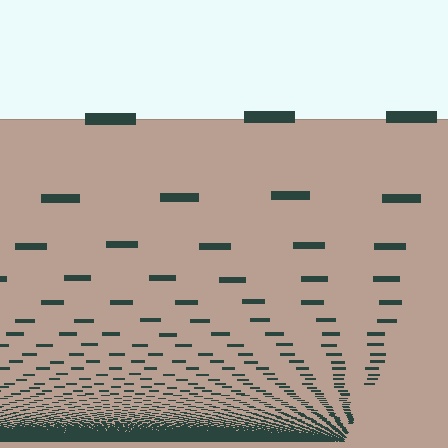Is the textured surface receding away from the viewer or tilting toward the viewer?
The surface appears to tilt toward the viewer. Texture elements get larger and sparser toward the top.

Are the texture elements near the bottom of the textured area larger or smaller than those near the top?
Smaller. The gradient is inverted — elements near the bottom are smaller and denser.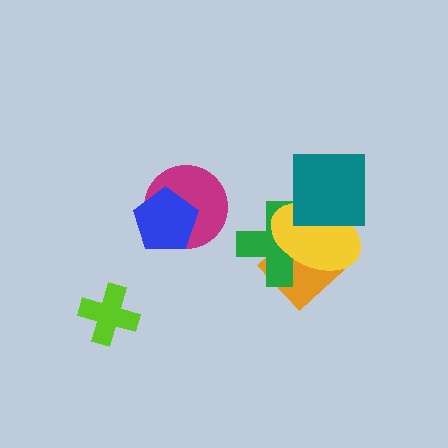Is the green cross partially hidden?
Yes, it is partially covered by another shape.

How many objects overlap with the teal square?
1 object overlaps with the teal square.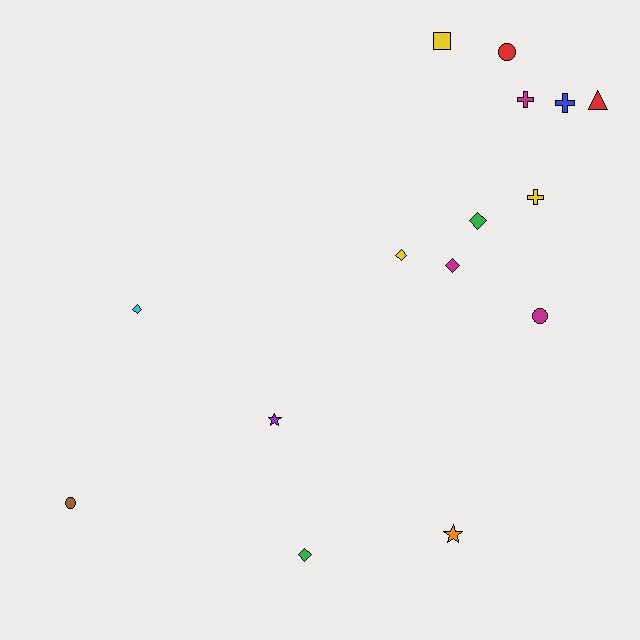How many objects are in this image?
There are 15 objects.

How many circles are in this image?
There are 3 circles.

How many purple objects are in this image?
There is 1 purple object.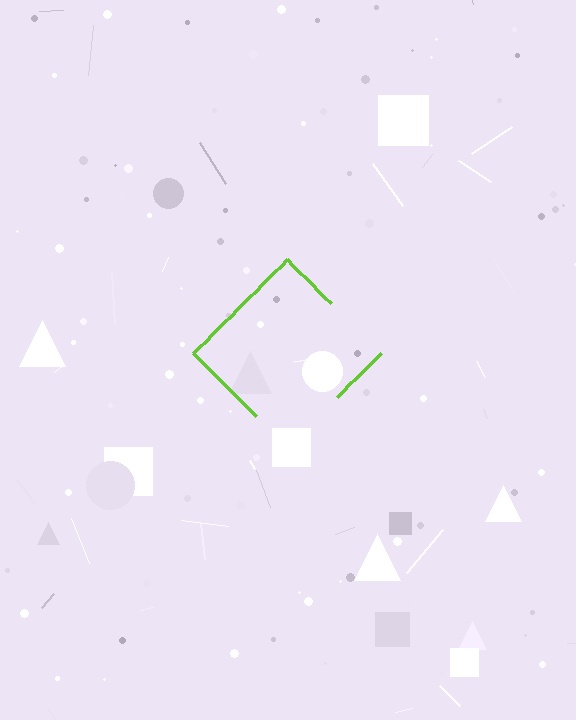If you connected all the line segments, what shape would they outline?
They would outline a diamond.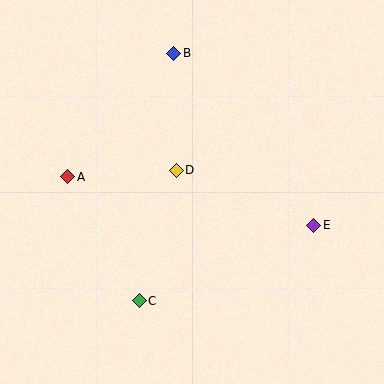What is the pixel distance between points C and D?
The distance between C and D is 136 pixels.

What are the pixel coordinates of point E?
Point E is at (314, 225).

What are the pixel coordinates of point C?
Point C is at (139, 301).